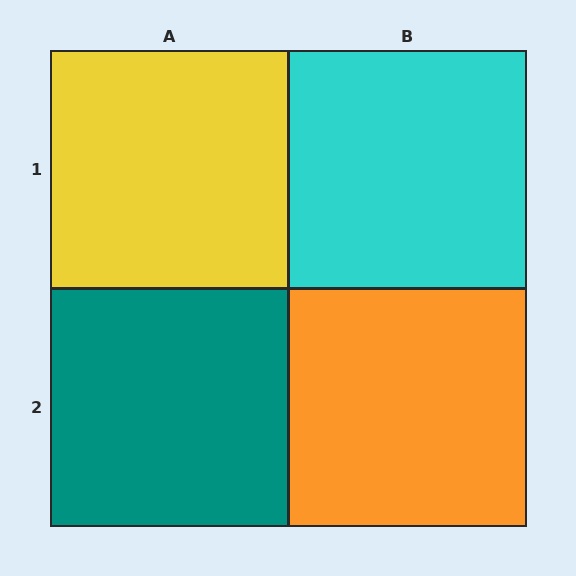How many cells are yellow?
1 cell is yellow.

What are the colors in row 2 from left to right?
Teal, orange.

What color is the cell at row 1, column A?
Yellow.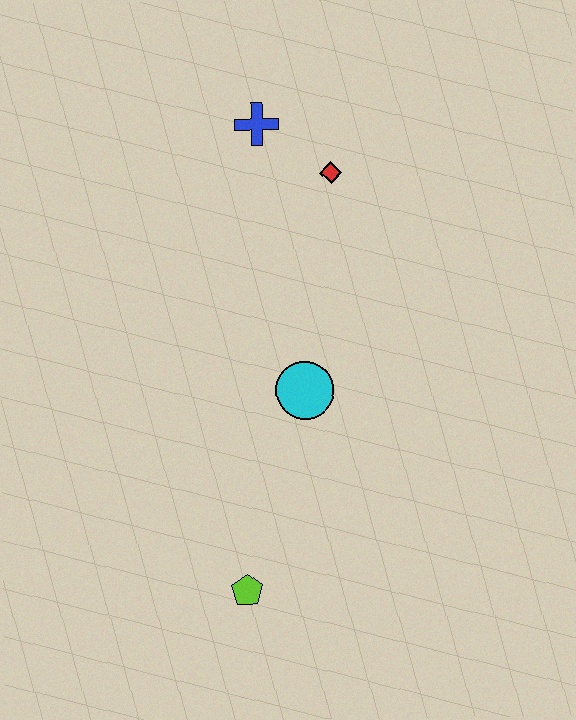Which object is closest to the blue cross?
The red diamond is closest to the blue cross.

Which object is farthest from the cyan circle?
The blue cross is farthest from the cyan circle.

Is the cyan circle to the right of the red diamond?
No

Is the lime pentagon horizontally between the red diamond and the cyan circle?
No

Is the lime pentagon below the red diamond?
Yes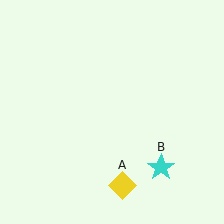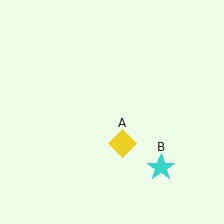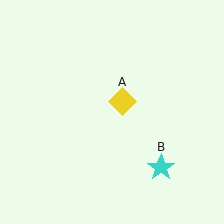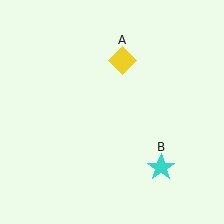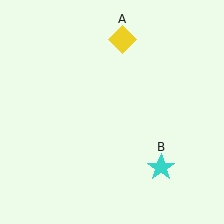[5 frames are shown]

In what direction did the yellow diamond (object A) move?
The yellow diamond (object A) moved up.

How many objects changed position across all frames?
1 object changed position: yellow diamond (object A).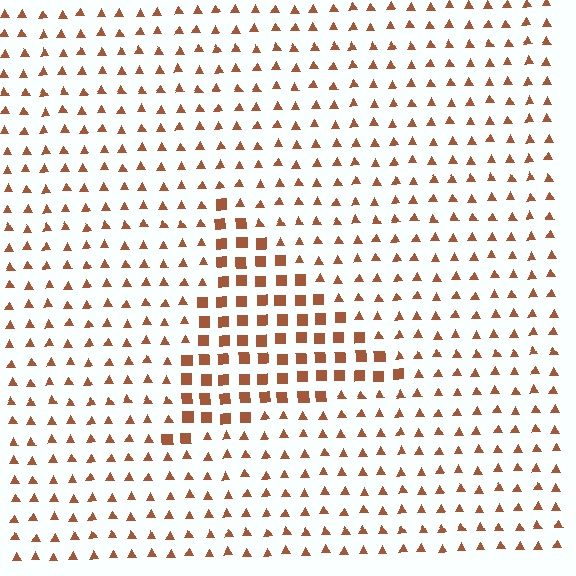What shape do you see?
I see a triangle.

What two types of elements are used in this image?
The image uses squares inside the triangle region and triangles outside it.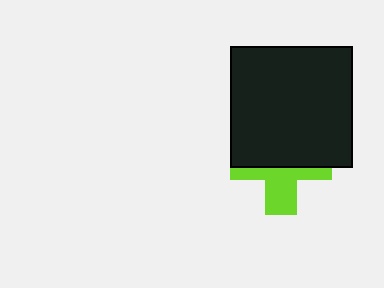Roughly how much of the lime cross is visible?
A small part of it is visible (roughly 43%).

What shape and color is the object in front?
The object in front is a black square.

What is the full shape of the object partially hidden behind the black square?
The partially hidden object is a lime cross.